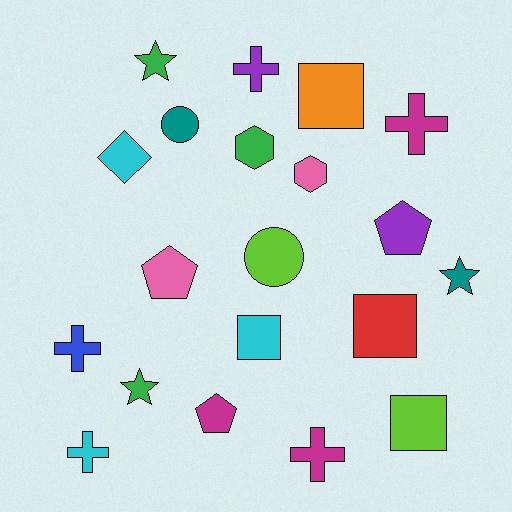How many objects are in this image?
There are 20 objects.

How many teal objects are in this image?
There are 2 teal objects.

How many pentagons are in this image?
There are 3 pentagons.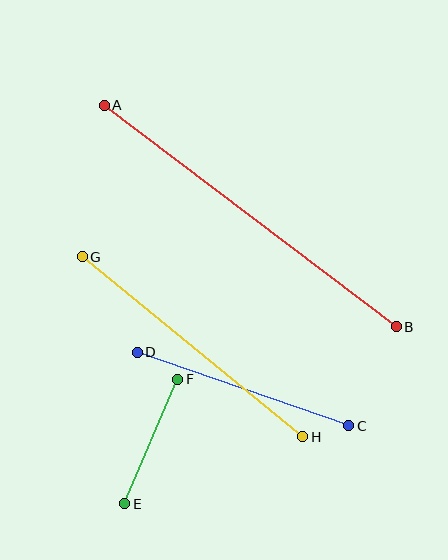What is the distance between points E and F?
The distance is approximately 135 pixels.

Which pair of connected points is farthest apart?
Points A and B are farthest apart.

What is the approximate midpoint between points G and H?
The midpoint is at approximately (192, 347) pixels.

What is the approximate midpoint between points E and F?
The midpoint is at approximately (151, 441) pixels.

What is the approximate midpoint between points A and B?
The midpoint is at approximately (250, 216) pixels.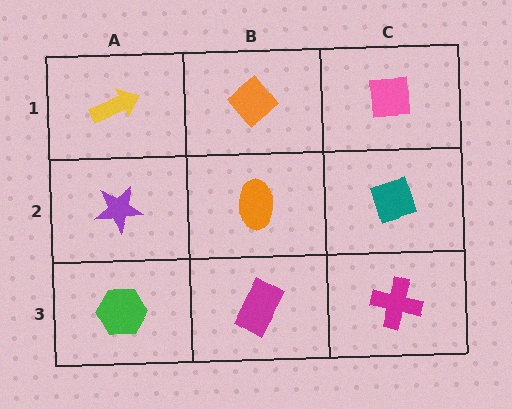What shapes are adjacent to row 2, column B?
An orange diamond (row 1, column B), a magenta rectangle (row 3, column B), a purple star (row 2, column A), a teal diamond (row 2, column C).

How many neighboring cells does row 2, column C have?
3.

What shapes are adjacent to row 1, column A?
A purple star (row 2, column A), an orange diamond (row 1, column B).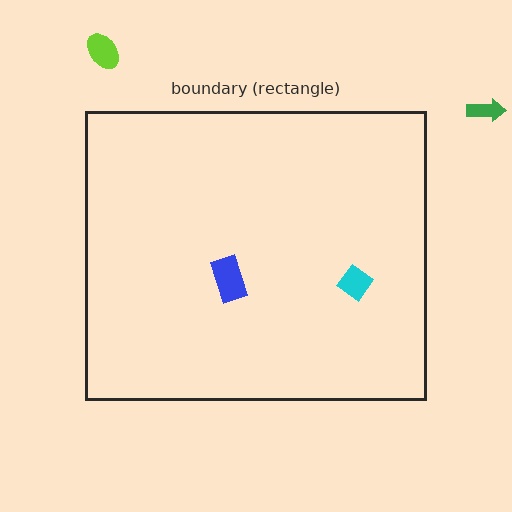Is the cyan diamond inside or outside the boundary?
Inside.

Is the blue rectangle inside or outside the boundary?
Inside.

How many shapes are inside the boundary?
2 inside, 2 outside.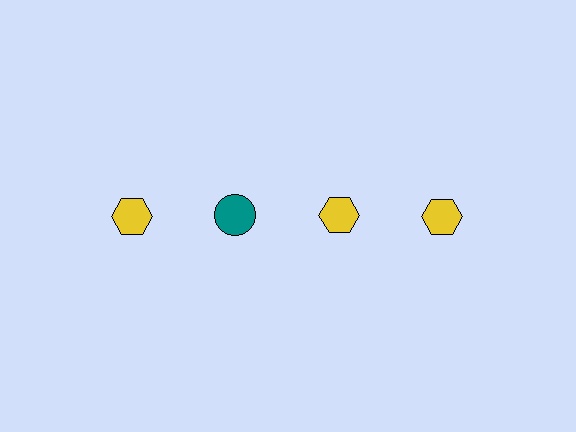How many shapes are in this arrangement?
There are 4 shapes arranged in a grid pattern.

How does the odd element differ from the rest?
It differs in both color (teal instead of yellow) and shape (circle instead of hexagon).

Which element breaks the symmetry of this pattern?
The teal circle in the top row, second from left column breaks the symmetry. All other shapes are yellow hexagons.